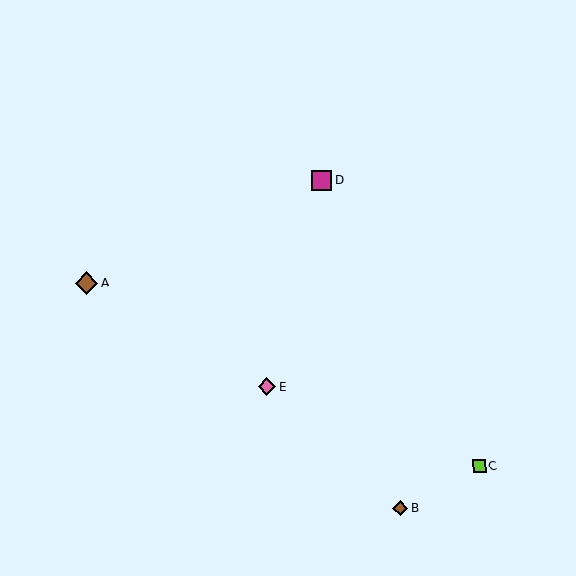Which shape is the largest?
The brown diamond (labeled A) is the largest.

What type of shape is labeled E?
Shape E is a pink diamond.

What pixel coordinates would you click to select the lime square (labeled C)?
Click at (479, 466) to select the lime square C.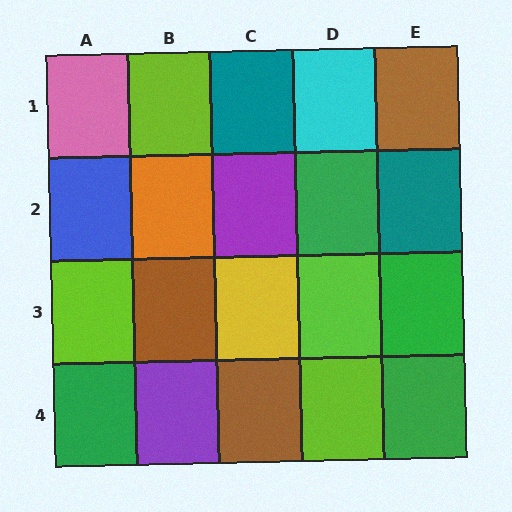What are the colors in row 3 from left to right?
Lime, brown, yellow, lime, green.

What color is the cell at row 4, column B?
Purple.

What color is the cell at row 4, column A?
Green.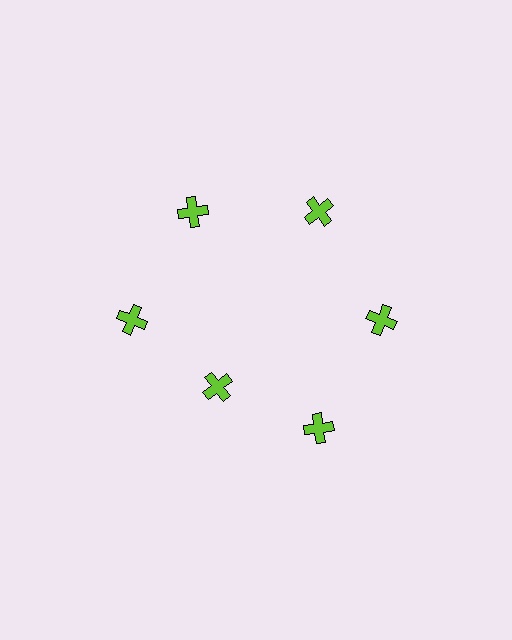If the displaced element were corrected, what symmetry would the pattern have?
It would have 6-fold rotational symmetry — the pattern would map onto itself every 60 degrees.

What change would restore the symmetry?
The symmetry would be restored by moving it outward, back onto the ring so that all 6 crosses sit at equal angles and equal distance from the center.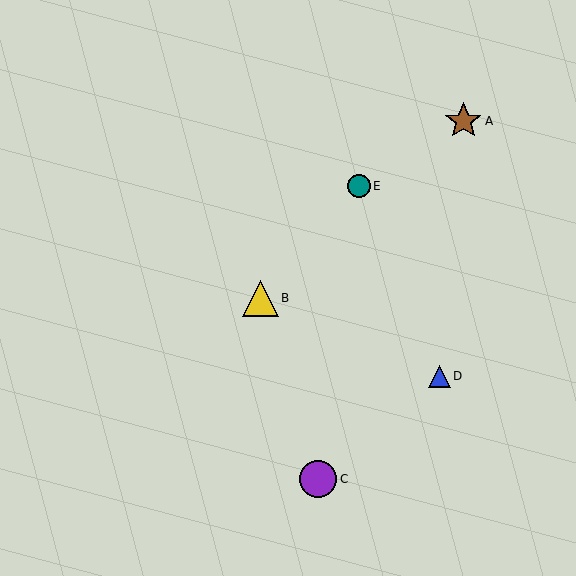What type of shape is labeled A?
Shape A is a brown star.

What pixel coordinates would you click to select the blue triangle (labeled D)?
Click at (439, 376) to select the blue triangle D.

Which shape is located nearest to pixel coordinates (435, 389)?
The blue triangle (labeled D) at (439, 376) is nearest to that location.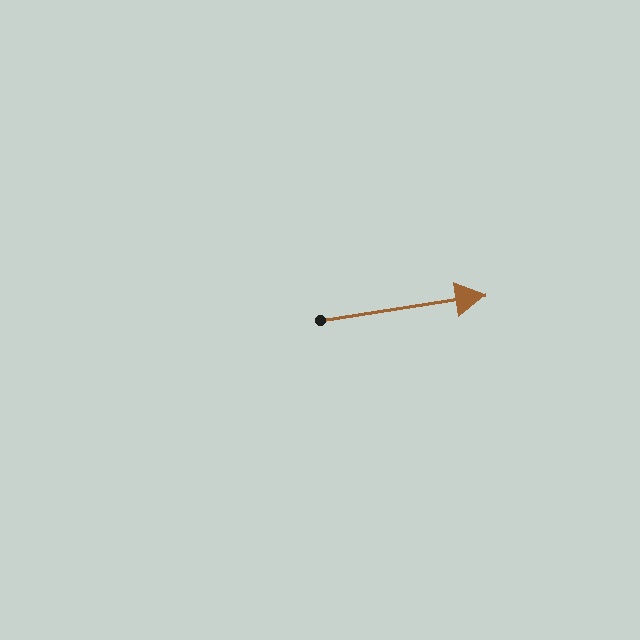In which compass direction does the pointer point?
East.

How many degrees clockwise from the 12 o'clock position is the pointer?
Approximately 81 degrees.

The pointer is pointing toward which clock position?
Roughly 3 o'clock.